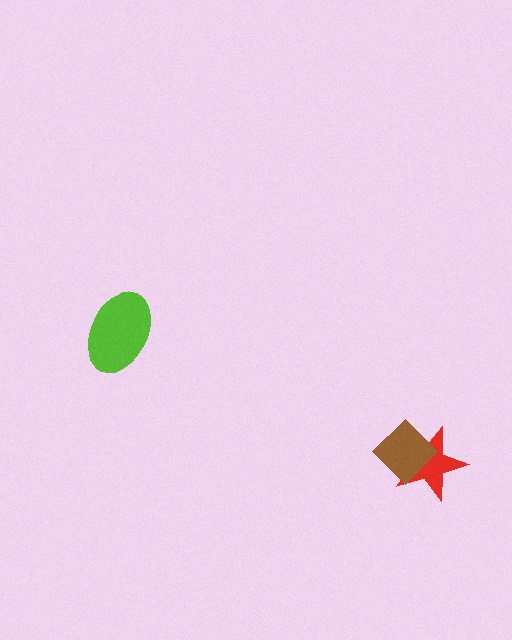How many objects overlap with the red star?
1 object overlaps with the red star.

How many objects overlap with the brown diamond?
1 object overlaps with the brown diamond.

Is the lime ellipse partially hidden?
No, no other shape covers it.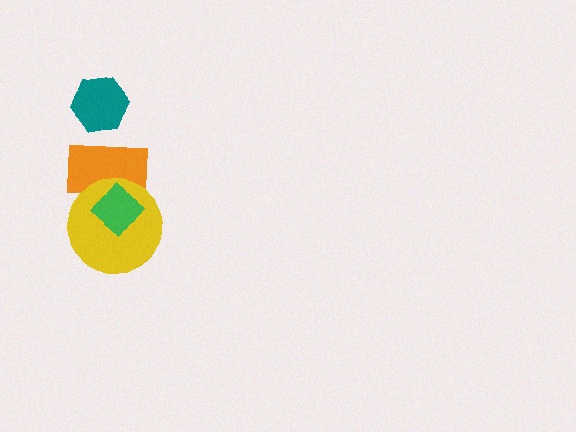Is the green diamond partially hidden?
No, no other shape covers it.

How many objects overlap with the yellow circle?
2 objects overlap with the yellow circle.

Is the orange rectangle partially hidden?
Yes, it is partially covered by another shape.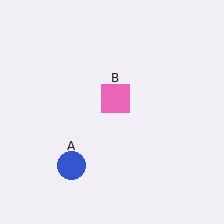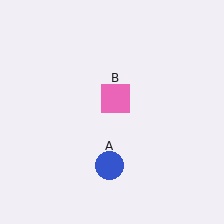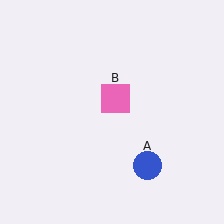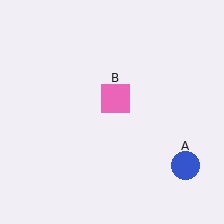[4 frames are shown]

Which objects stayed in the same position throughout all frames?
Pink square (object B) remained stationary.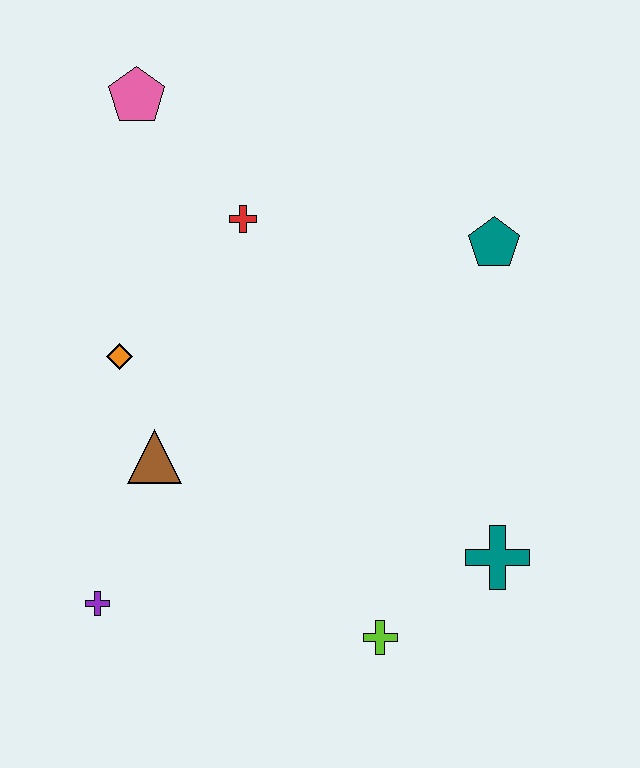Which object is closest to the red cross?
The pink pentagon is closest to the red cross.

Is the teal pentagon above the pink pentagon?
No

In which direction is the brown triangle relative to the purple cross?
The brown triangle is above the purple cross.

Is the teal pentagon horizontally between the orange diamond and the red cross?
No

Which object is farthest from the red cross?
The lime cross is farthest from the red cross.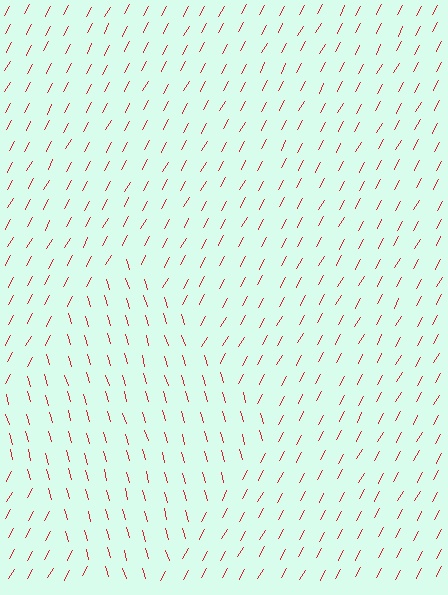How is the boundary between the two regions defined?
The boundary is defined purely by a change in line orientation (approximately 45 degrees difference). All lines are the same color and thickness.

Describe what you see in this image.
The image is filled with small red line segments. A diamond region in the image has lines oriented differently from the surrounding lines, creating a visible texture boundary.